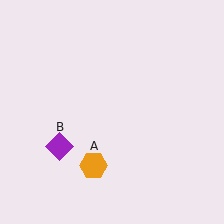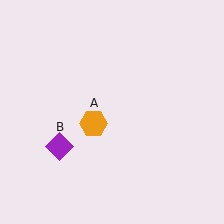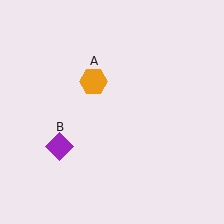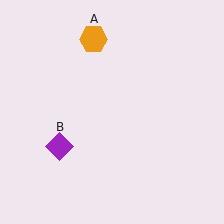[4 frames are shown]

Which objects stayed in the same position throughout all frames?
Purple diamond (object B) remained stationary.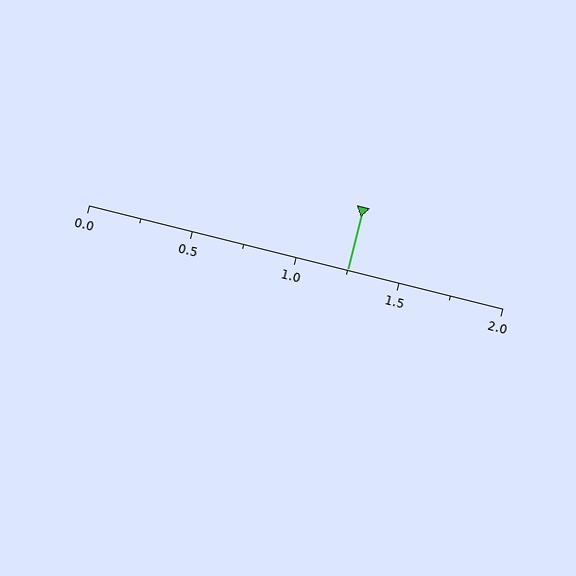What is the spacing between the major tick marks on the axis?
The major ticks are spaced 0.5 apart.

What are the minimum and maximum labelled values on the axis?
The axis runs from 0.0 to 2.0.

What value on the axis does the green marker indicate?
The marker indicates approximately 1.25.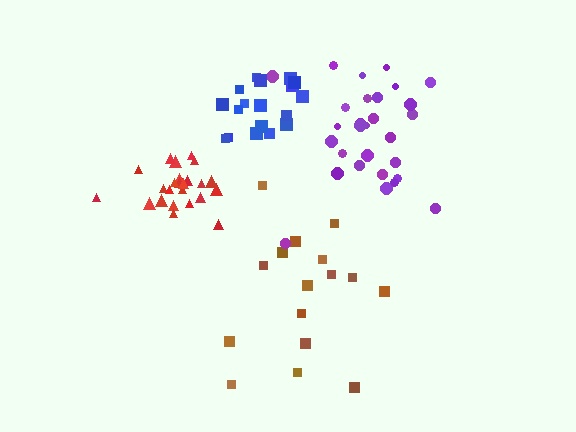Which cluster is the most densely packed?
Red.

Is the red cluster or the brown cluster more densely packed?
Red.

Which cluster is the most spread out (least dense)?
Brown.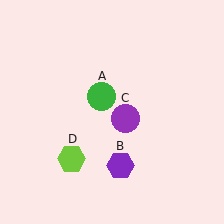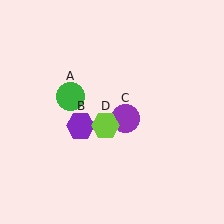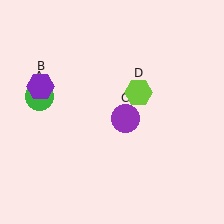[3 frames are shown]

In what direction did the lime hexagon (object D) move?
The lime hexagon (object D) moved up and to the right.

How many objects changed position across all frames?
3 objects changed position: green circle (object A), purple hexagon (object B), lime hexagon (object D).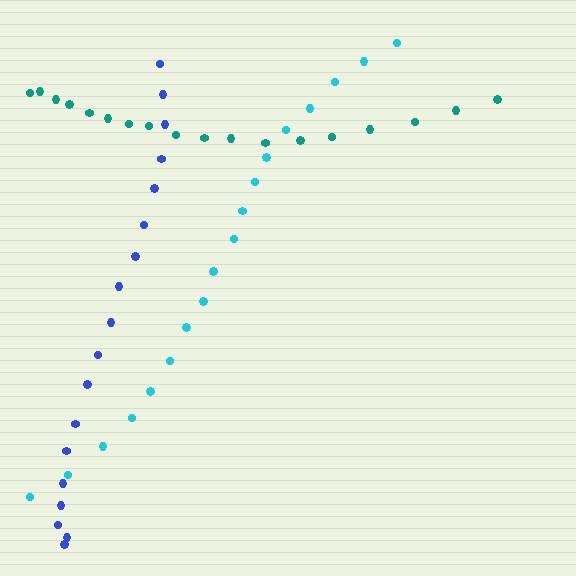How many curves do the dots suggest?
There are 3 distinct paths.